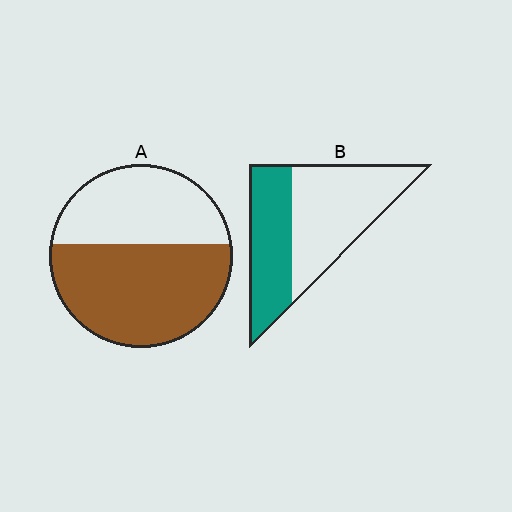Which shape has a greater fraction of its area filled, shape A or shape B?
Shape A.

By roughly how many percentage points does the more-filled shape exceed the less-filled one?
By roughly 15 percentage points (A over B).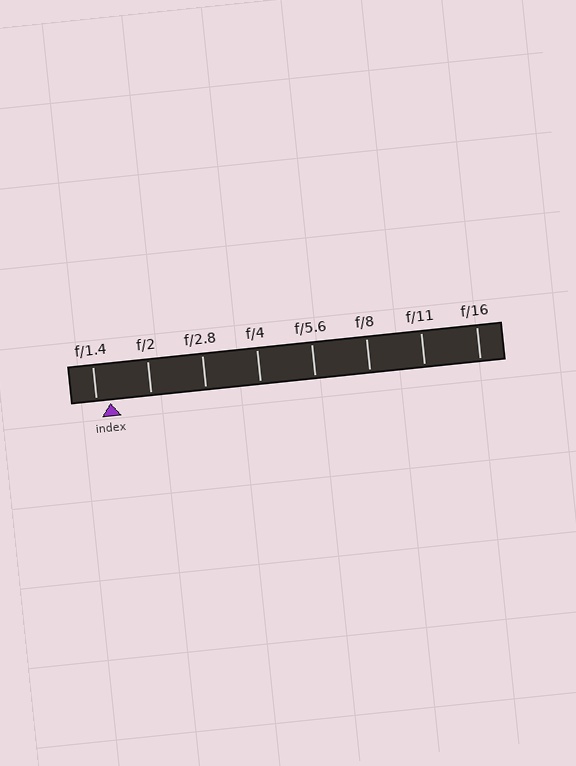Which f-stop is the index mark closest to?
The index mark is closest to f/1.4.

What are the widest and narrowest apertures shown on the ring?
The widest aperture shown is f/1.4 and the narrowest is f/16.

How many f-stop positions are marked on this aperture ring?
There are 8 f-stop positions marked.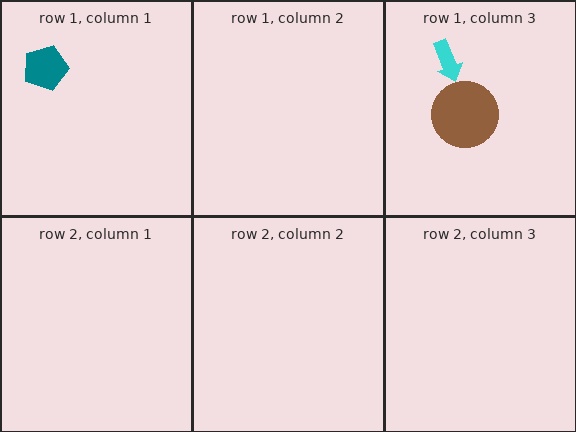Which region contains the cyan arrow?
The row 1, column 3 region.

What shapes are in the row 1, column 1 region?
The teal pentagon.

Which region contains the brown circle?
The row 1, column 3 region.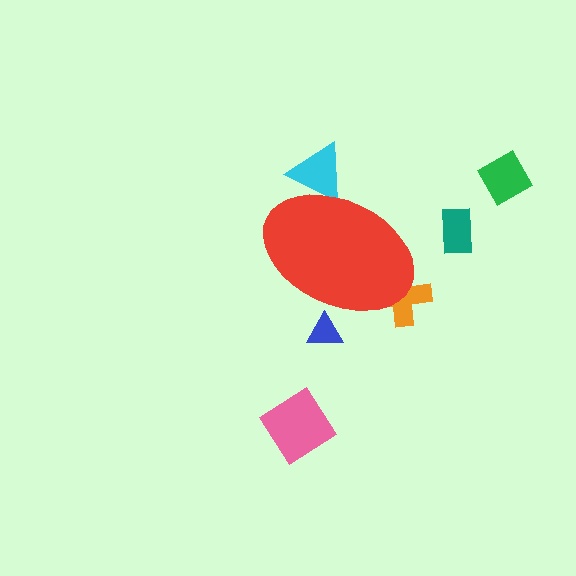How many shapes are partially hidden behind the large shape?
3 shapes are partially hidden.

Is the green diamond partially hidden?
No, the green diamond is fully visible.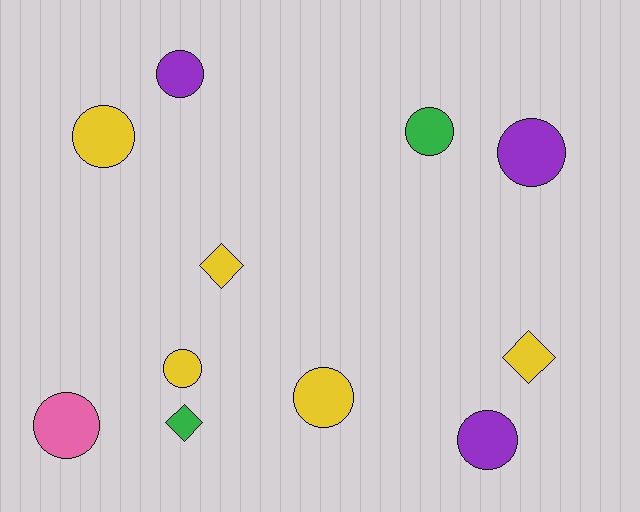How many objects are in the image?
There are 11 objects.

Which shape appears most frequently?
Circle, with 8 objects.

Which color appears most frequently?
Yellow, with 5 objects.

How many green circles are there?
There is 1 green circle.